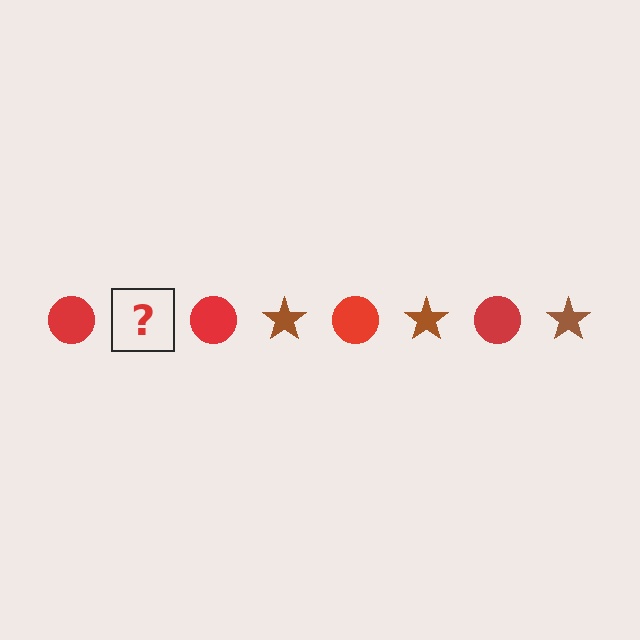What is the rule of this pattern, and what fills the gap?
The rule is that the pattern alternates between red circle and brown star. The gap should be filled with a brown star.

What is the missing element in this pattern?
The missing element is a brown star.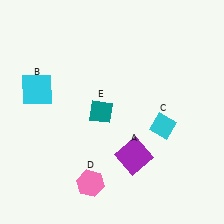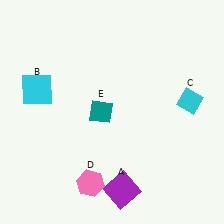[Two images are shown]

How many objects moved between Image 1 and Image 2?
2 objects moved between the two images.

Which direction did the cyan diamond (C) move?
The cyan diamond (C) moved right.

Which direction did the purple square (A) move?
The purple square (A) moved down.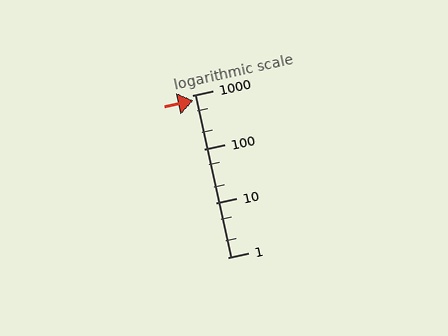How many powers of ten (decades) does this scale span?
The scale spans 3 decades, from 1 to 1000.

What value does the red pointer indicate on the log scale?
The pointer indicates approximately 800.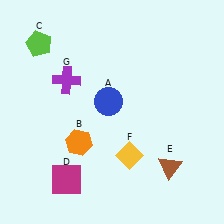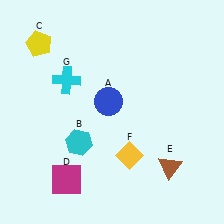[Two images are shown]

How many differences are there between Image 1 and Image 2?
There are 3 differences between the two images.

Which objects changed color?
B changed from orange to cyan. C changed from lime to yellow. G changed from purple to cyan.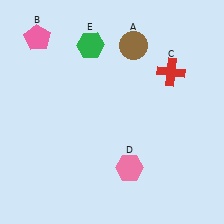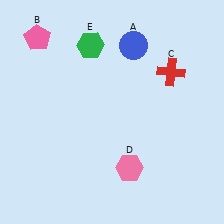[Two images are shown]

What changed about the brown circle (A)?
In Image 1, A is brown. In Image 2, it changed to blue.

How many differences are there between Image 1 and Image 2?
There is 1 difference between the two images.